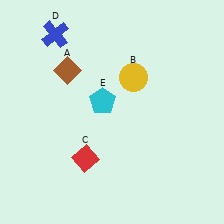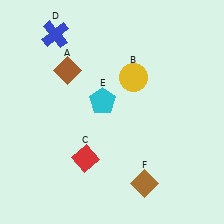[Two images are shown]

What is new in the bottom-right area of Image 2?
A brown diamond (F) was added in the bottom-right area of Image 2.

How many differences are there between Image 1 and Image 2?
There is 1 difference between the two images.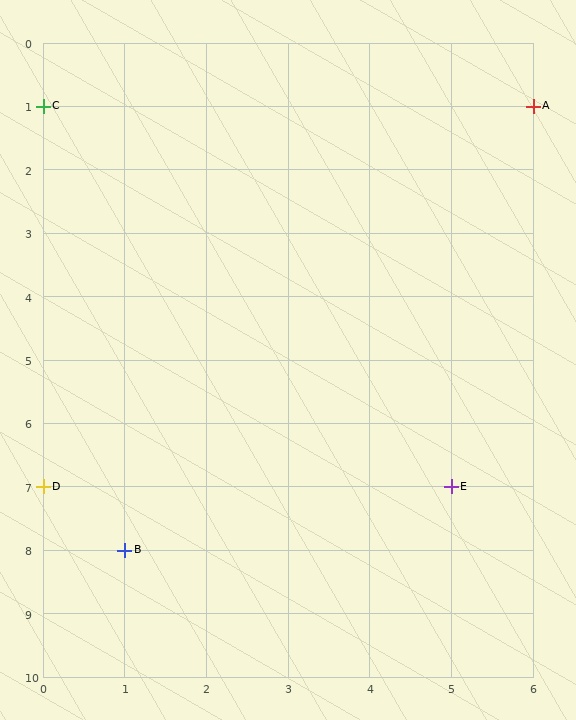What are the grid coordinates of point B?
Point B is at grid coordinates (1, 8).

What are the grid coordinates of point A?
Point A is at grid coordinates (6, 1).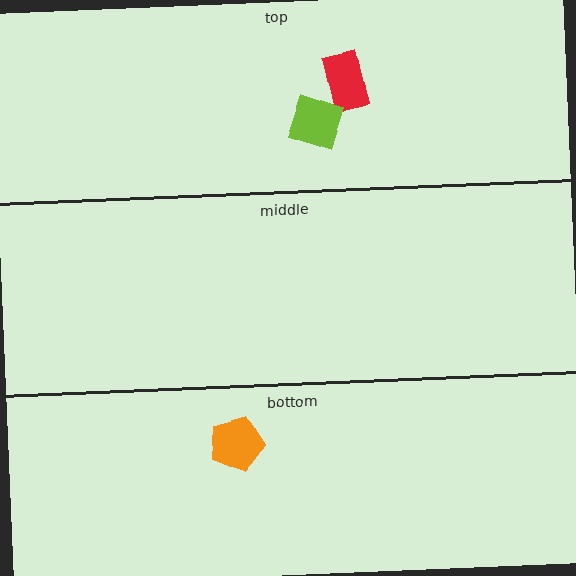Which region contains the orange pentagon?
The bottom region.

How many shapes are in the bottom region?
1.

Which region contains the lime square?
The top region.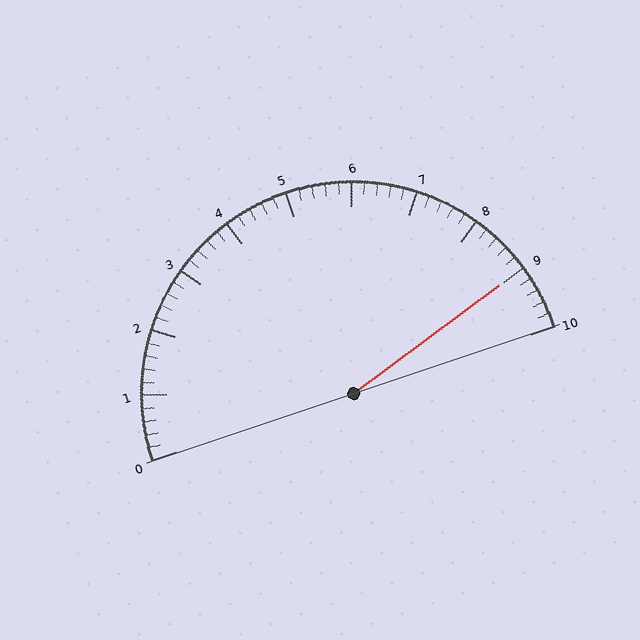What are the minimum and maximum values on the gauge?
The gauge ranges from 0 to 10.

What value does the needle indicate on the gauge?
The needle indicates approximately 9.0.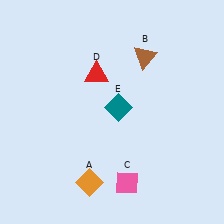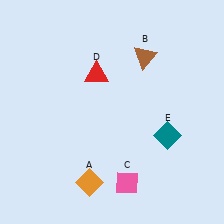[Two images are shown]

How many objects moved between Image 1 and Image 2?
1 object moved between the two images.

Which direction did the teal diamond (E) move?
The teal diamond (E) moved right.